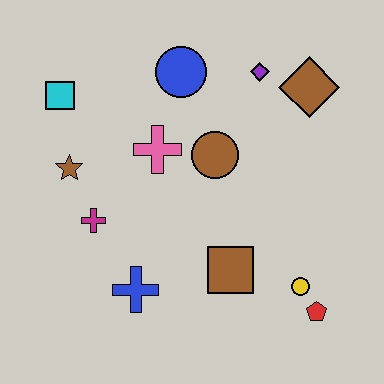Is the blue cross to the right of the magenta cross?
Yes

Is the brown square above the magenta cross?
No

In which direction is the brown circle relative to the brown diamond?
The brown circle is to the left of the brown diamond.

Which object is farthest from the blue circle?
The red pentagon is farthest from the blue circle.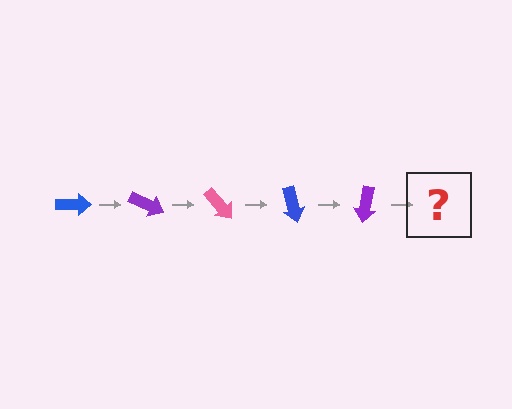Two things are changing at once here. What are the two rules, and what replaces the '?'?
The two rules are that it rotates 25 degrees each step and the color cycles through blue, purple, and pink. The '?' should be a pink arrow, rotated 125 degrees from the start.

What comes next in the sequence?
The next element should be a pink arrow, rotated 125 degrees from the start.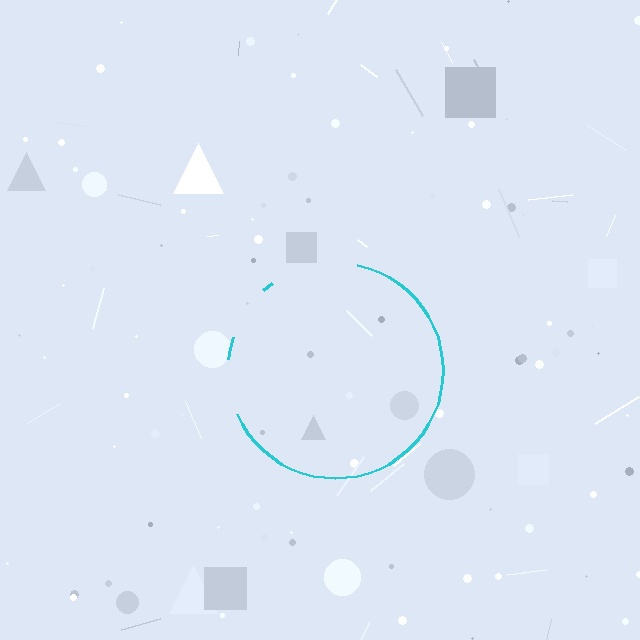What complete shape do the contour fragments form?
The contour fragments form a circle.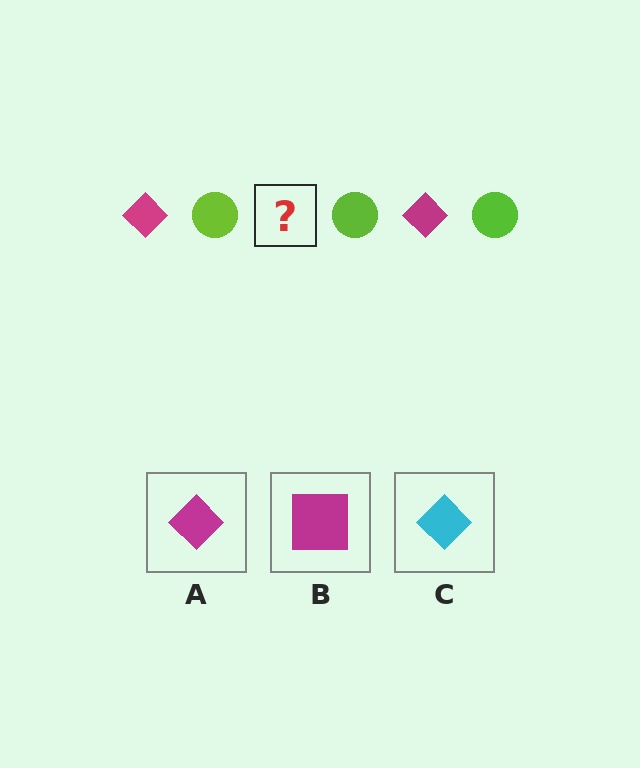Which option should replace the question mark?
Option A.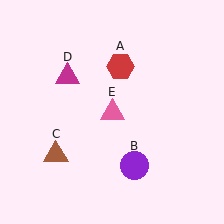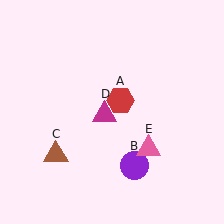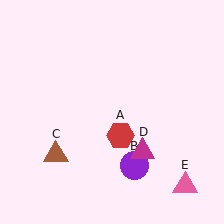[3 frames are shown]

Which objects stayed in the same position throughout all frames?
Purple circle (object B) and brown triangle (object C) remained stationary.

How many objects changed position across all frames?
3 objects changed position: red hexagon (object A), magenta triangle (object D), pink triangle (object E).